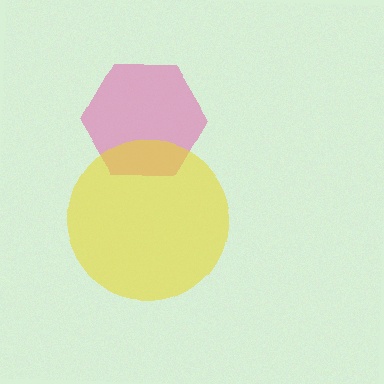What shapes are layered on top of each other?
The layered shapes are: a pink hexagon, a yellow circle.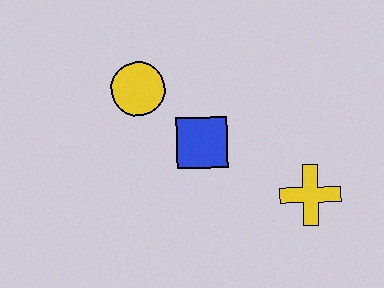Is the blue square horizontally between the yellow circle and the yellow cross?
Yes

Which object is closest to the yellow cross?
The blue square is closest to the yellow cross.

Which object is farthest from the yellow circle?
The yellow cross is farthest from the yellow circle.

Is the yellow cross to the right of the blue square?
Yes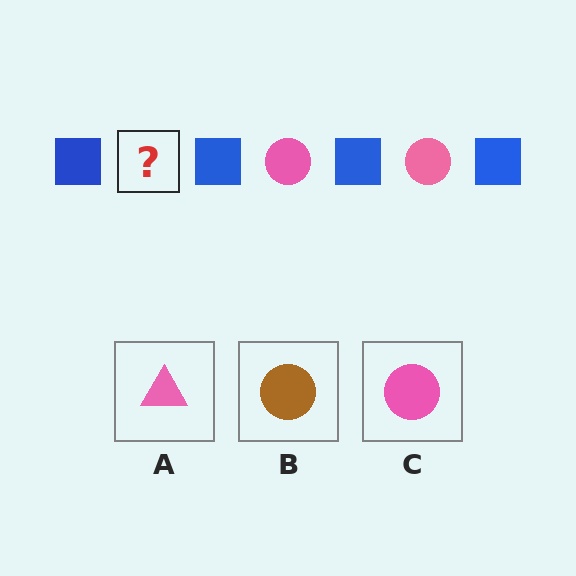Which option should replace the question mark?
Option C.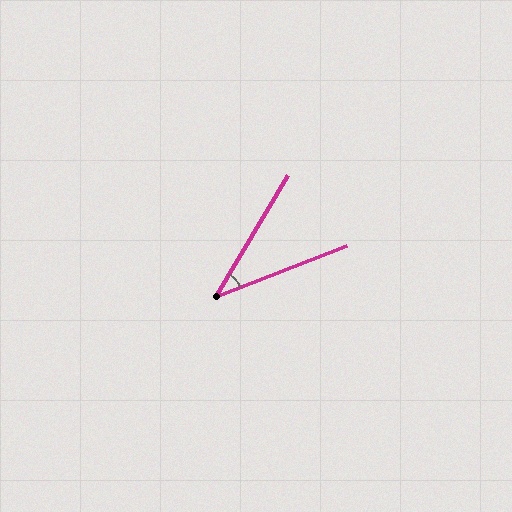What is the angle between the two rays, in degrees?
Approximately 38 degrees.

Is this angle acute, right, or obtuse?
It is acute.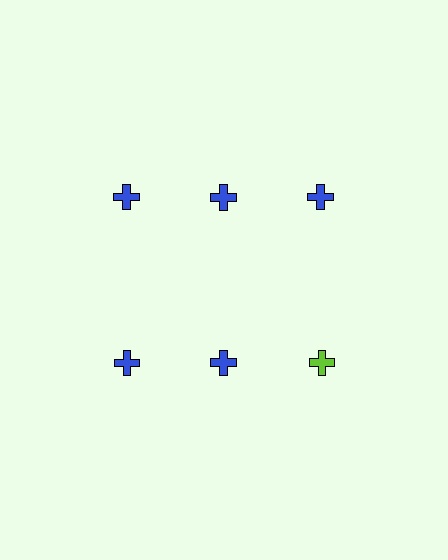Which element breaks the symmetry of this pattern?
The lime cross in the second row, center column breaks the symmetry. All other shapes are blue crosses.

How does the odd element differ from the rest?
It has a different color: lime instead of blue.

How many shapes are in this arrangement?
There are 6 shapes arranged in a grid pattern.